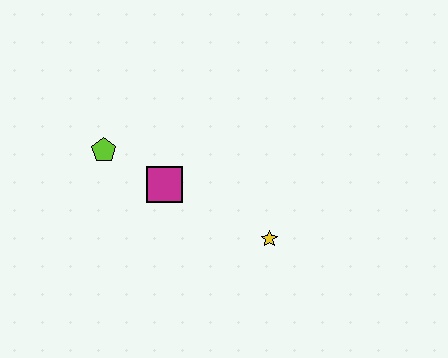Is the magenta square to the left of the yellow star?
Yes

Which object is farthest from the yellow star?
The lime pentagon is farthest from the yellow star.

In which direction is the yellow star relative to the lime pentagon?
The yellow star is to the right of the lime pentagon.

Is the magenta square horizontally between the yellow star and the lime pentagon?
Yes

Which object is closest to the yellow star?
The magenta square is closest to the yellow star.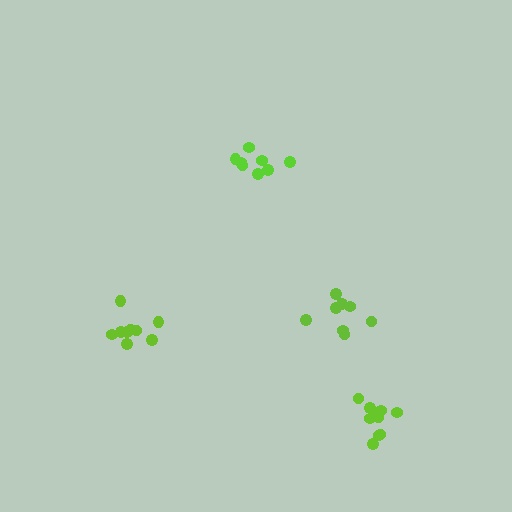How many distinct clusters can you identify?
There are 4 distinct clusters.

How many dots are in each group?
Group 1: 9 dots, Group 2: 8 dots, Group 3: 8 dots, Group 4: 11 dots (36 total).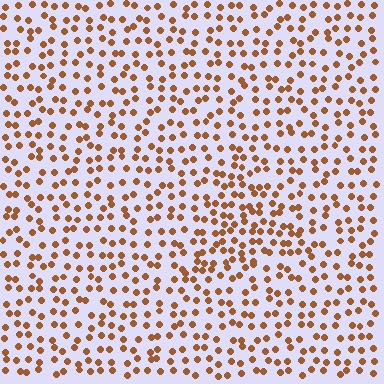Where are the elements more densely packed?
The elements are more densely packed inside the triangle boundary.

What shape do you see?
I see a triangle.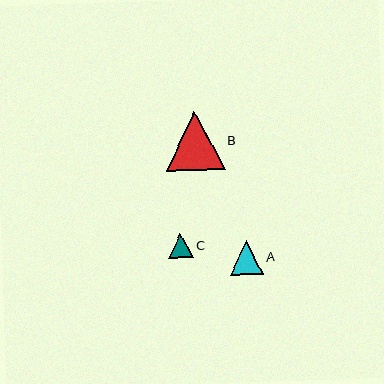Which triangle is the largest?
Triangle B is the largest with a size of approximately 59 pixels.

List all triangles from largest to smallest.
From largest to smallest: B, A, C.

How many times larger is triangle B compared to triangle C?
Triangle B is approximately 2.4 times the size of triangle C.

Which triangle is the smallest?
Triangle C is the smallest with a size of approximately 25 pixels.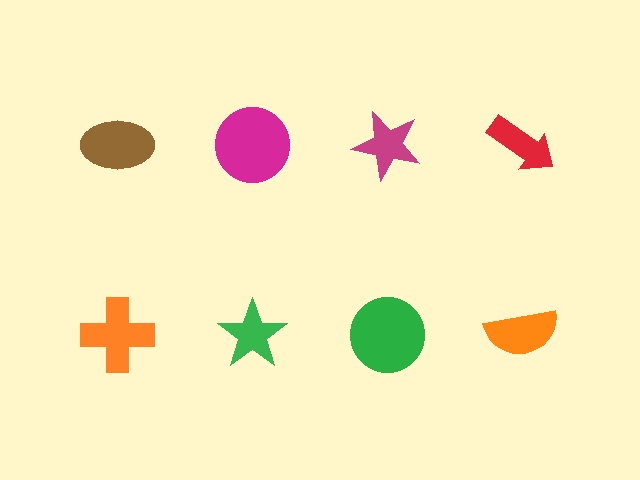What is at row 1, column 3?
A magenta star.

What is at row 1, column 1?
A brown ellipse.